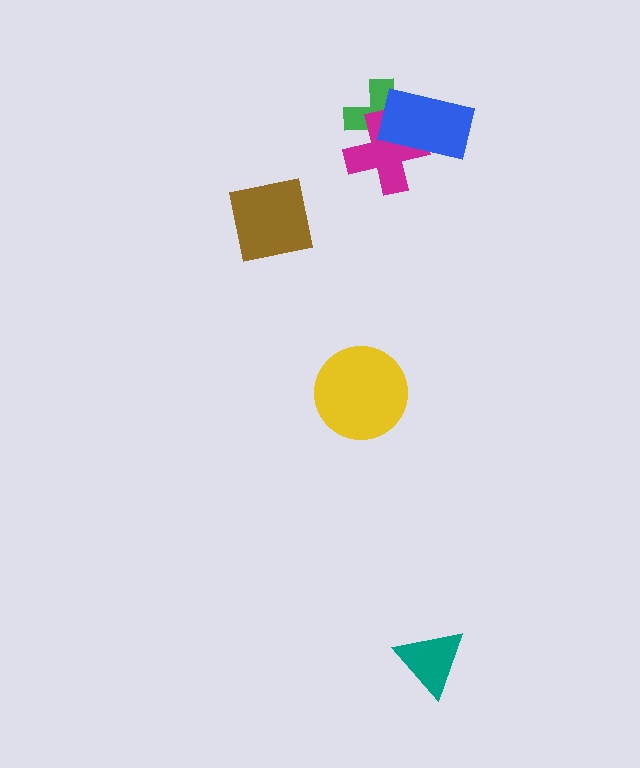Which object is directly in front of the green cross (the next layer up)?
The magenta cross is directly in front of the green cross.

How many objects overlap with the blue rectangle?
2 objects overlap with the blue rectangle.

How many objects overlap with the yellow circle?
0 objects overlap with the yellow circle.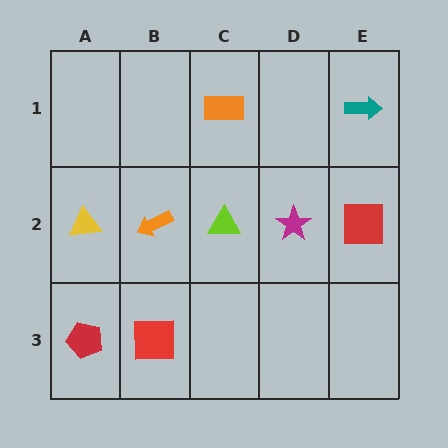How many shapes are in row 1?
2 shapes.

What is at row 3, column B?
A red square.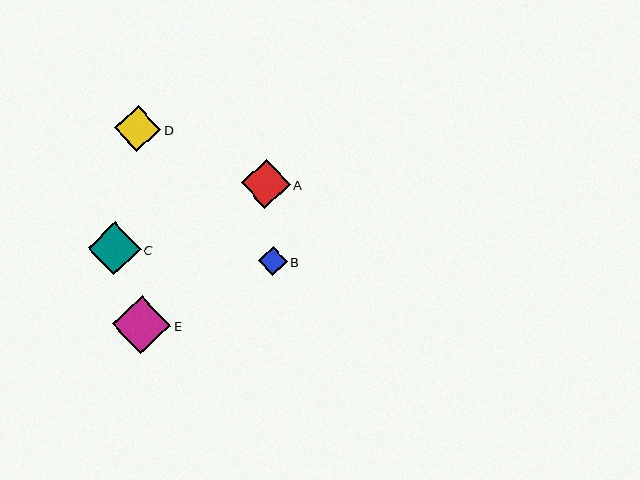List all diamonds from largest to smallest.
From largest to smallest: E, C, A, D, B.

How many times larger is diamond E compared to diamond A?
Diamond E is approximately 1.2 times the size of diamond A.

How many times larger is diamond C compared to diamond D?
Diamond C is approximately 1.1 times the size of diamond D.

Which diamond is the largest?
Diamond E is the largest with a size of approximately 58 pixels.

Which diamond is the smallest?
Diamond B is the smallest with a size of approximately 29 pixels.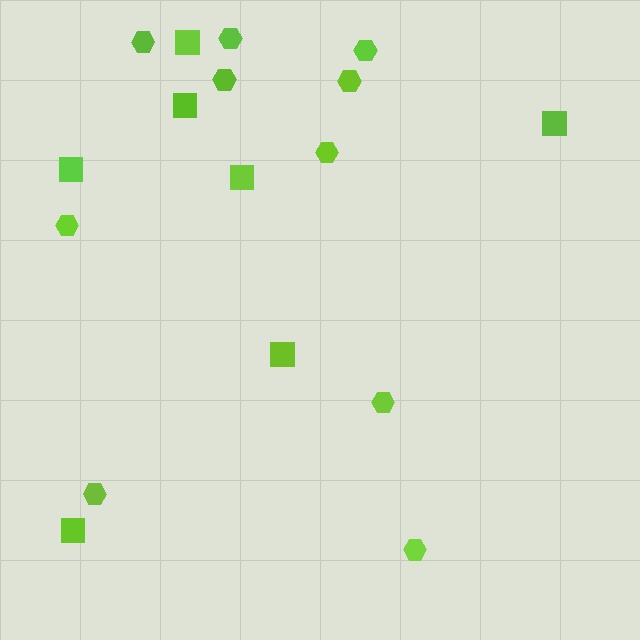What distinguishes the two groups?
There are 2 groups: one group of hexagons (10) and one group of squares (7).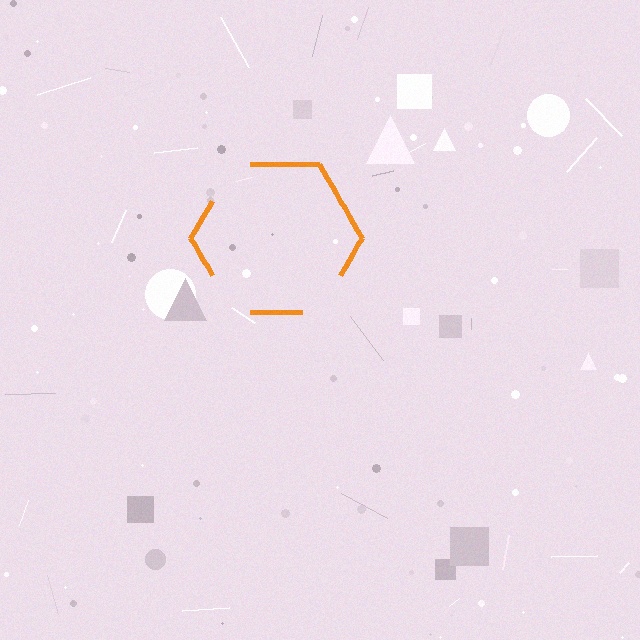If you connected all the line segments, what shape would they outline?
They would outline a hexagon.